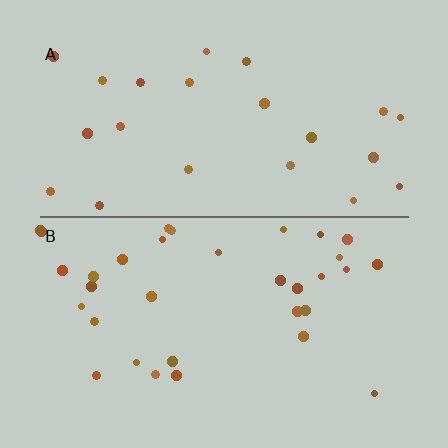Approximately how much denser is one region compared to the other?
Approximately 1.5× — region B over region A.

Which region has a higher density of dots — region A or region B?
B (the bottom).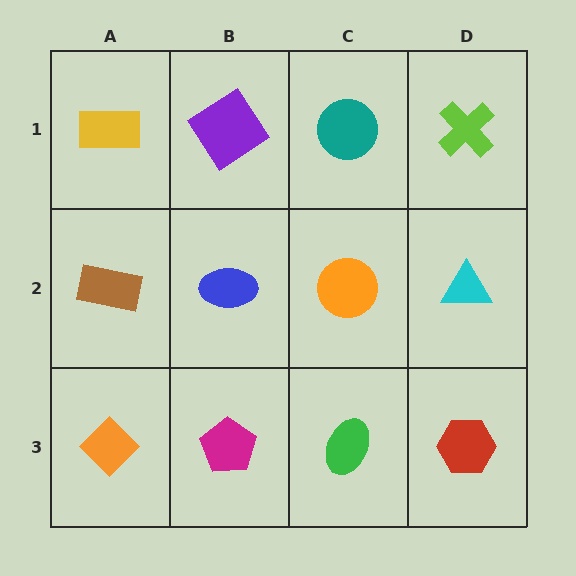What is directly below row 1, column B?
A blue ellipse.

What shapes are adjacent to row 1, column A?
A brown rectangle (row 2, column A), a purple diamond (row 1, column B).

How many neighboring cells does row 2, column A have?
3.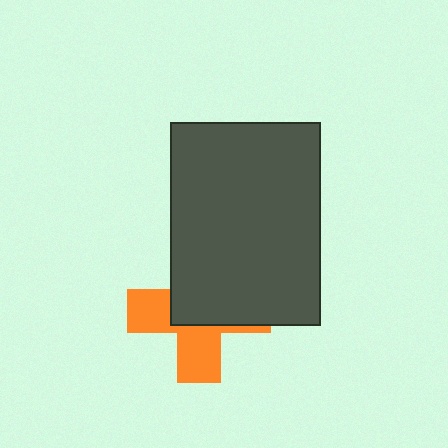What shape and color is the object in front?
The object in front is a dark gray rectangle.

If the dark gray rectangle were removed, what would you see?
You would see the complete orange cross.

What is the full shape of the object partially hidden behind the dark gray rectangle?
The partially hidden object is an orange cross.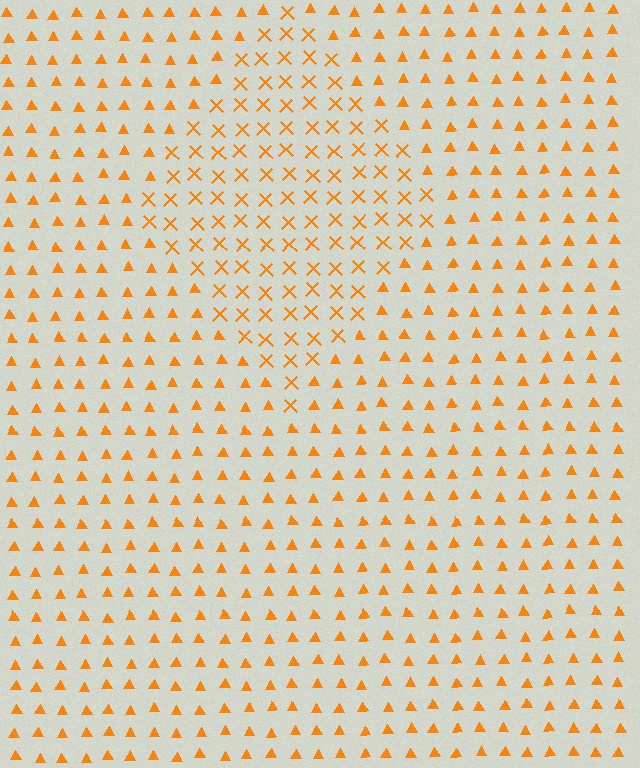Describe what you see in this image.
The image is filled with small orange elements arranged in a uniform grid. A diamond-shaped region contains X marks, while the surrounding area contains triangles. The boundary is defined purely by the change in element shape.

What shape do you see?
I see a diamond.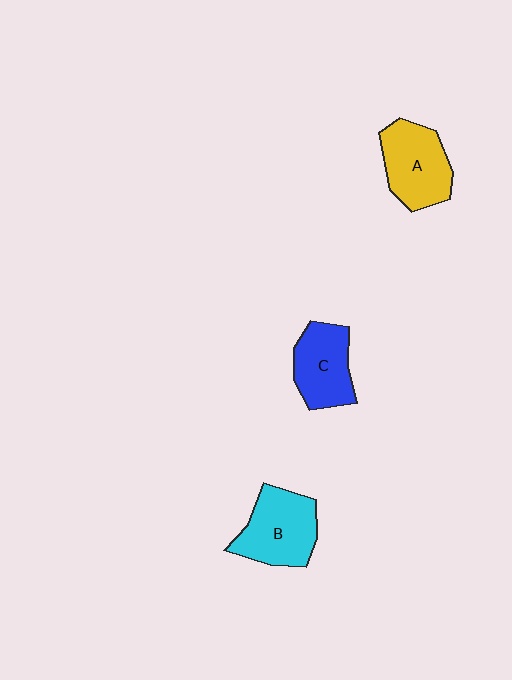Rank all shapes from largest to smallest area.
From largest to smallest: B (cyan), A (yellow), C (blue).